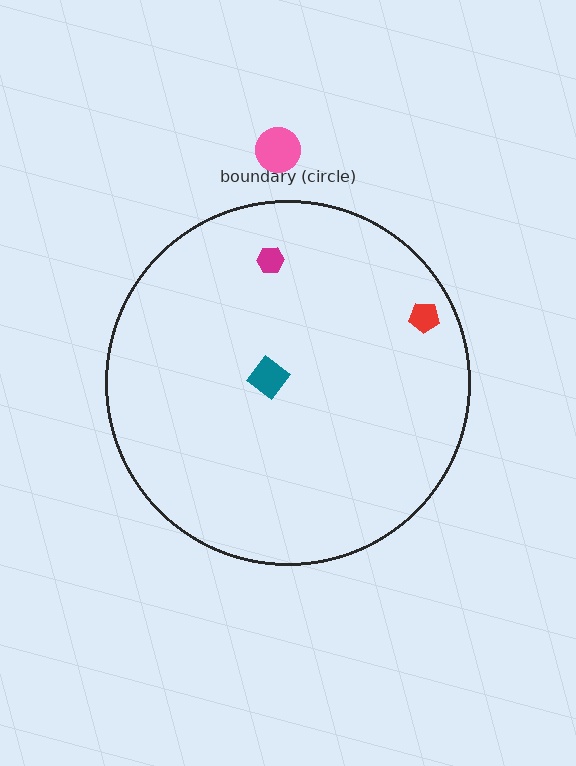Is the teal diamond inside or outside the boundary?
Inside.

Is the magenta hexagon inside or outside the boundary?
Inside.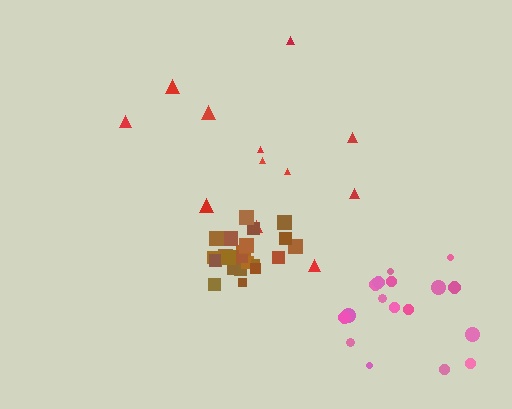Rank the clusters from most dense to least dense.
brown, pink, red.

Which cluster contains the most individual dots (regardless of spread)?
Brown (23).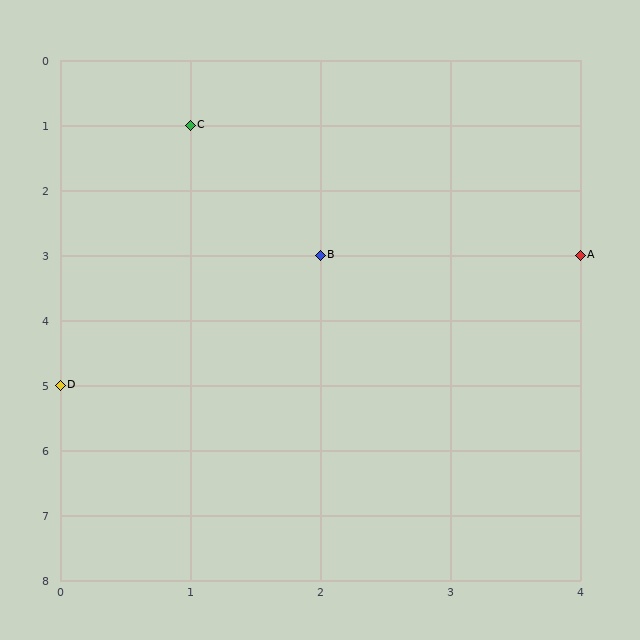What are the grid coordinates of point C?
Point C is at grid coordinates (1, 1).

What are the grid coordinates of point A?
Point A is at grid coordinates (4, 3).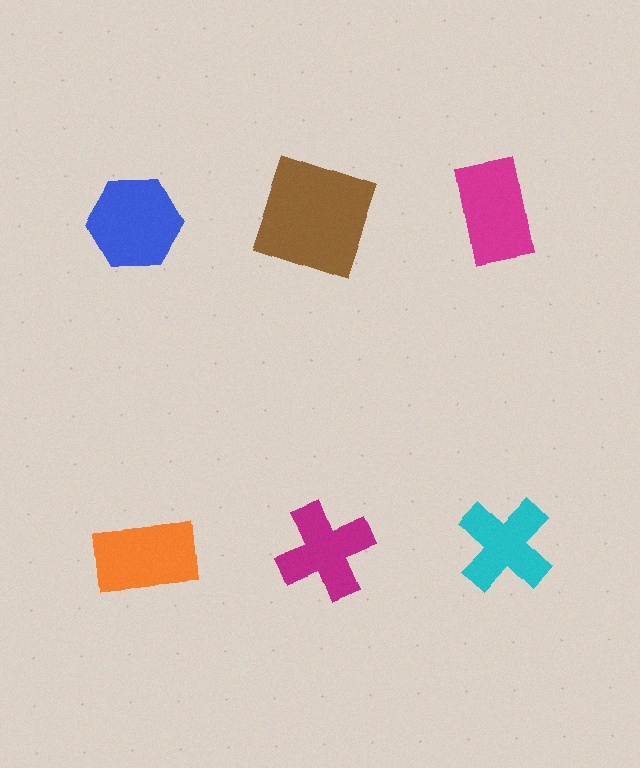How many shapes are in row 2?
3 shapes.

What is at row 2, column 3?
A cyan cross.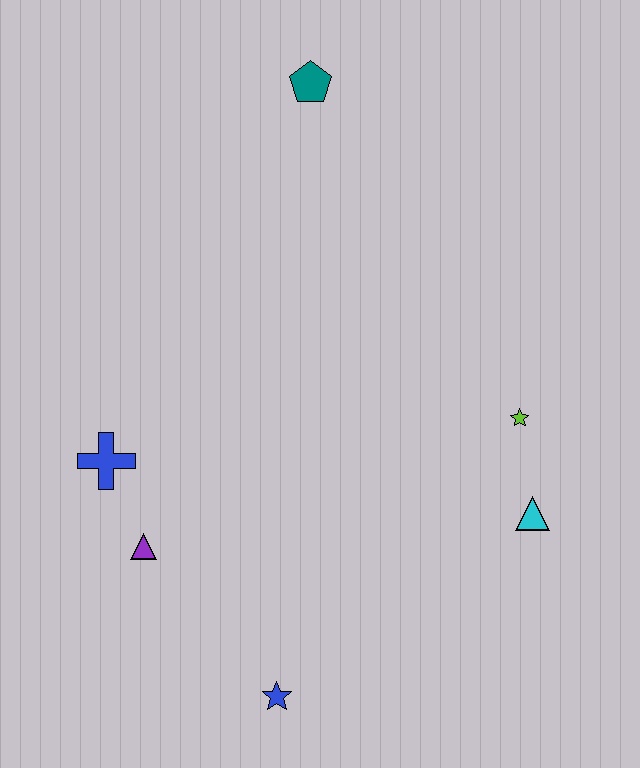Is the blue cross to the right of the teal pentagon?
No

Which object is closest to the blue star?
The purple triangle is closest to the blue star.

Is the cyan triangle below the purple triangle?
No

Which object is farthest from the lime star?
The blue cross is farthest from the lime star.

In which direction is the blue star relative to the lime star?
The blue star is below the lime star.